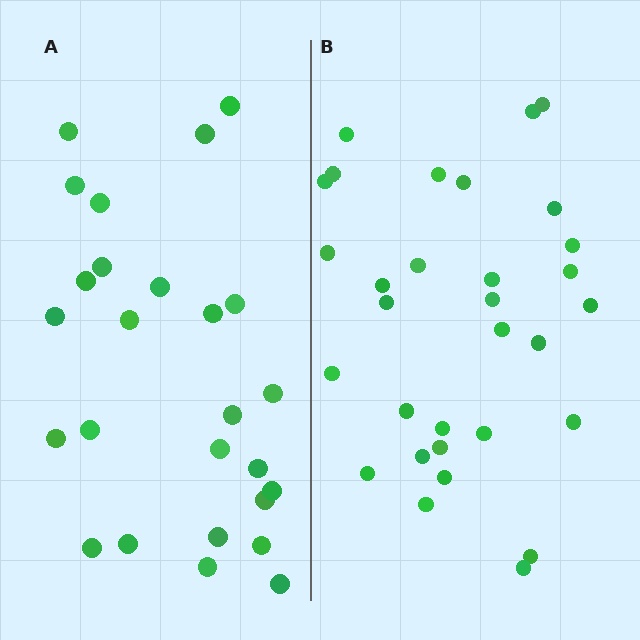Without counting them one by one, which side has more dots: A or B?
Region B (the right region) has more dots.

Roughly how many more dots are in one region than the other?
Region B has about 5 more dots than region A.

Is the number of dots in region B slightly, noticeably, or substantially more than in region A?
Region B has only slightly more — the two regions are fairly close. The ratio is roughly 1.2 to 1.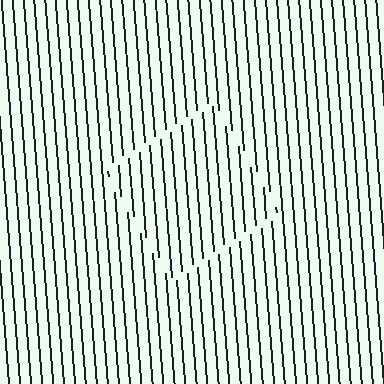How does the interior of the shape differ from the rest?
The interior of the shape contains the same grating, shifted by half a period — the contour is defined by the phase discontinuity where line-ends from the inner and outer gratings abut.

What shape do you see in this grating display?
An illusory square. The interior of the shape contains the same grating, shifted by half a period — the contour is defined by the phase discontinuity where line-ends from the inner and outer gratings abut.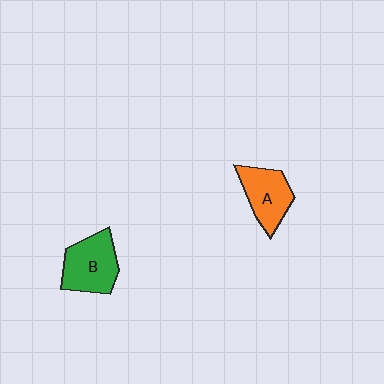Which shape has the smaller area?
Shape A (orange).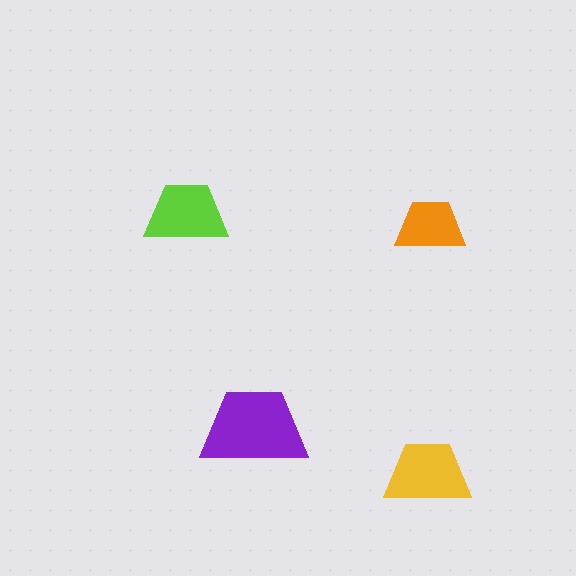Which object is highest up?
The lime trapezoid is topmost.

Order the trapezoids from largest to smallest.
the purple one, the yellow one, the lime one, the orange one.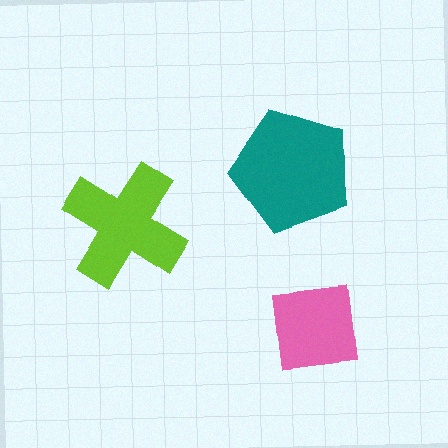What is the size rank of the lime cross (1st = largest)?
2nd.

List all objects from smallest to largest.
The pink square, the lime cross, the teal pentagon.